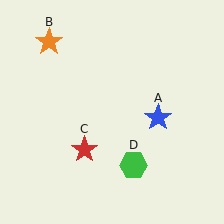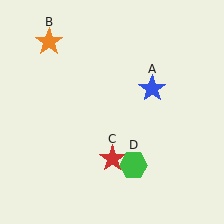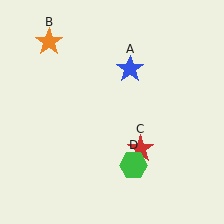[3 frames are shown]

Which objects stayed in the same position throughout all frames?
Orange star (object B) and green hexagon (object D) remained stationary.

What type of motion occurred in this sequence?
The blue star (object A), red star (object C) rotated counterclockwise around the center of the scene.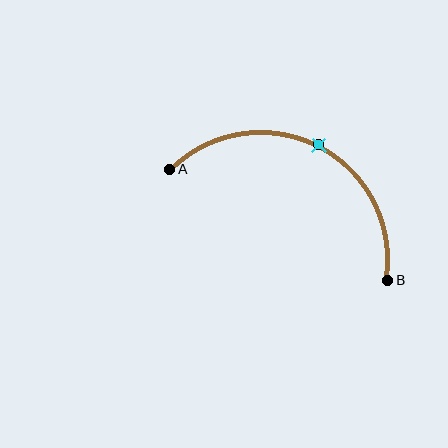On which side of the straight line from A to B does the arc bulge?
The arc bulges above the straight line connecting A and B.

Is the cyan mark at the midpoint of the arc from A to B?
Yes. The cyan mark lies on the arc at equal arc-length from both A and B — it is the arc midpoint.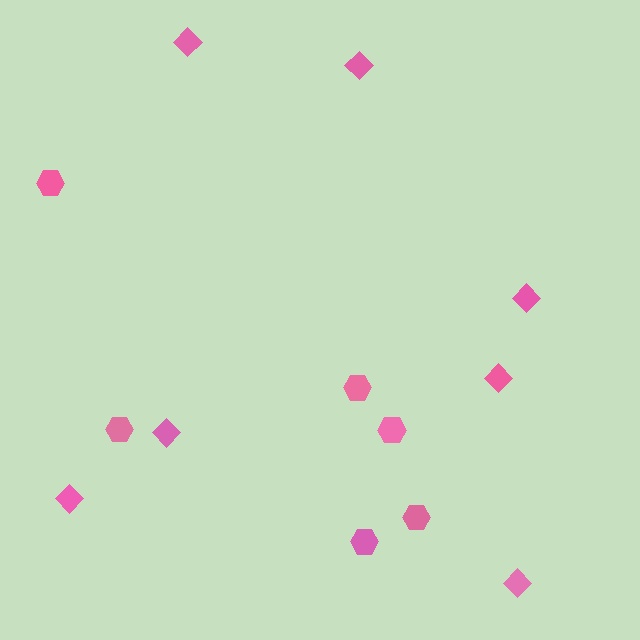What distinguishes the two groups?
There are 2 groups: one group of diamonds (7) and one group of hexagons (6).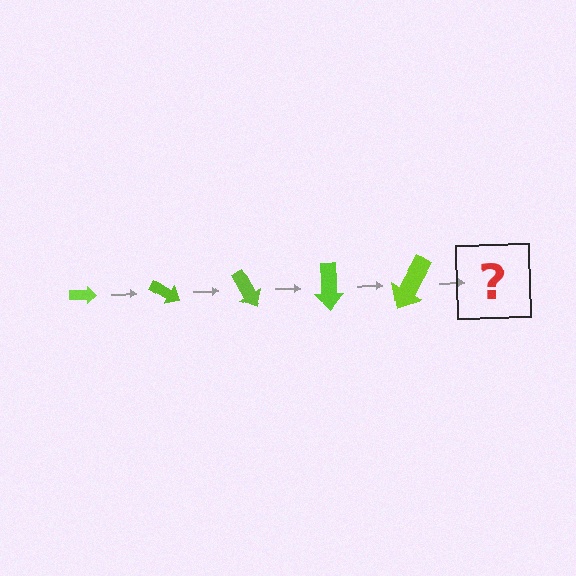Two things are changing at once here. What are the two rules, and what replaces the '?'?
The two rules are that the arrow grows larger each step and it rotates 30 degrees each step. The '?' should be an arrow, larger than the previous one and rotated 150 degrees from the start.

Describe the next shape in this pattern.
It should be an arrow, larger than the previous one and rotated 150 degrees from the start.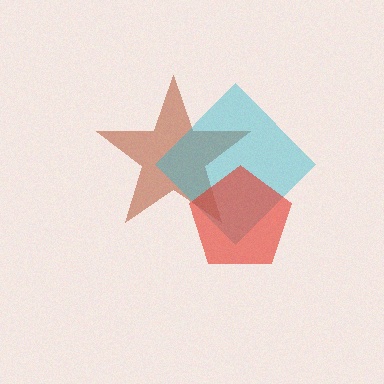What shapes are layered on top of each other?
The layered shapes are: a brown star, a cyan diamond, a red pentagon.